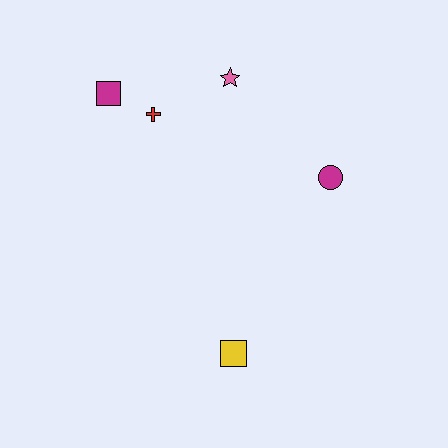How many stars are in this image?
There is 1 star.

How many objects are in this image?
There are 5 objects.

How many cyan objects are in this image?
There are no cyan objects.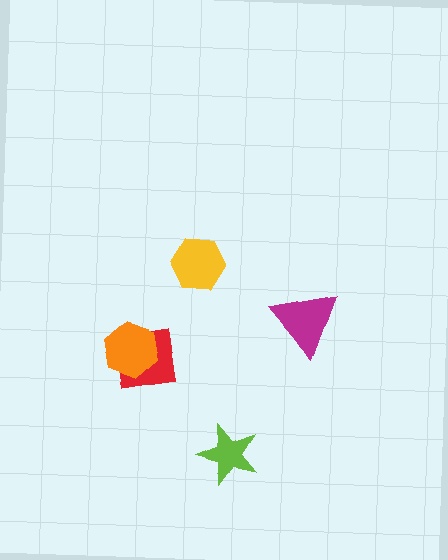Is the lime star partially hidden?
No, no other shape covers it.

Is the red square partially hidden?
Yes, it is partially covered by another shape.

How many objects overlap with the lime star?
0 objects overlap with the lime star.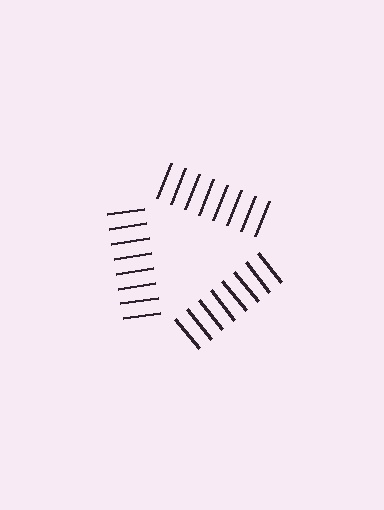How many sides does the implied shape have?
3 sides — the line-ends trace a triangle.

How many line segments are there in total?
24 — 8 along each of the 3 edges.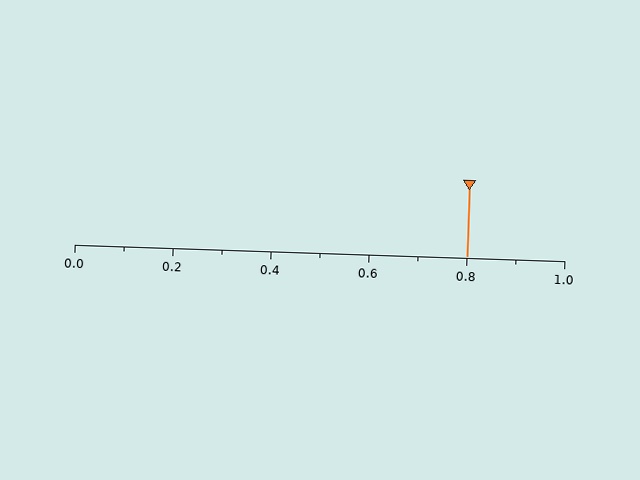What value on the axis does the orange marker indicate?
The marker indicates approximately 0.8.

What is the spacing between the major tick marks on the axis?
The major ticks are spaced 0.2 apart.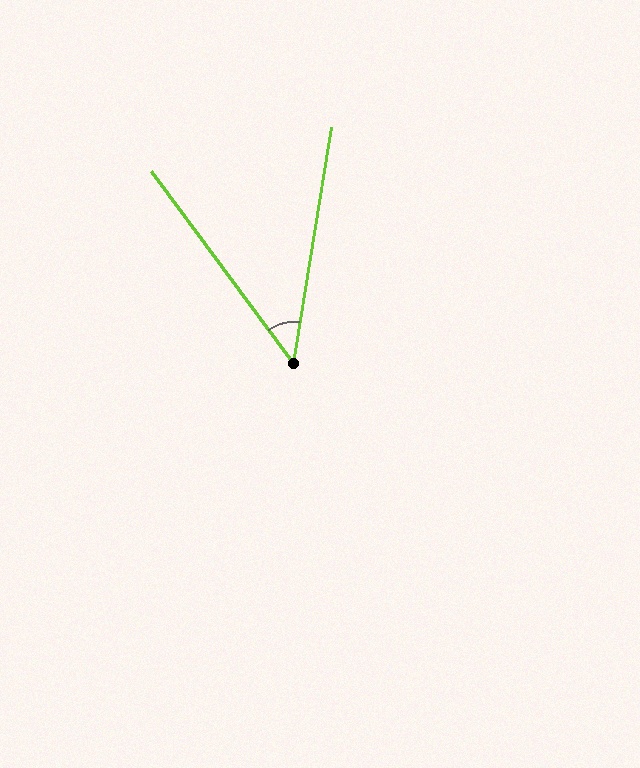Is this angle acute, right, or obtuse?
It is acute.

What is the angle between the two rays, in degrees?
Approximately 46 degrees.